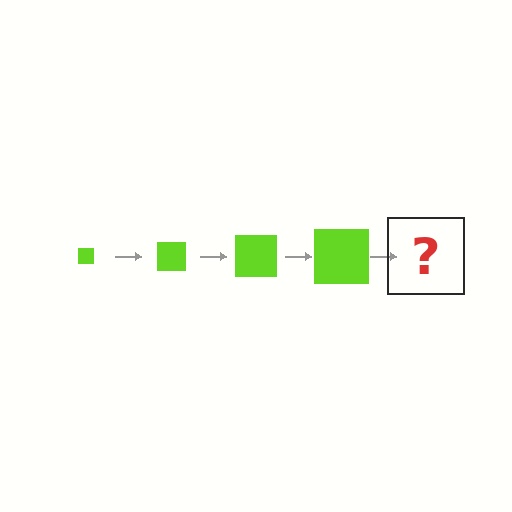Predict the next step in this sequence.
The next step is a lime square, larger than the previous one.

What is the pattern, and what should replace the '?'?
The pattern is that the square gets progressively larger each step. The '?' should be a lime square, larger than the previous one.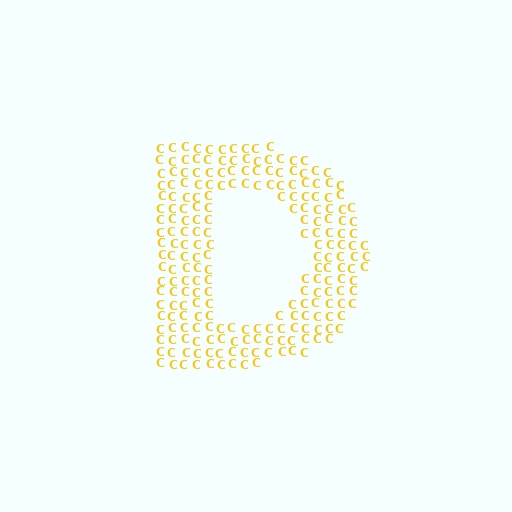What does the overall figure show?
The overall figure shows the letter D.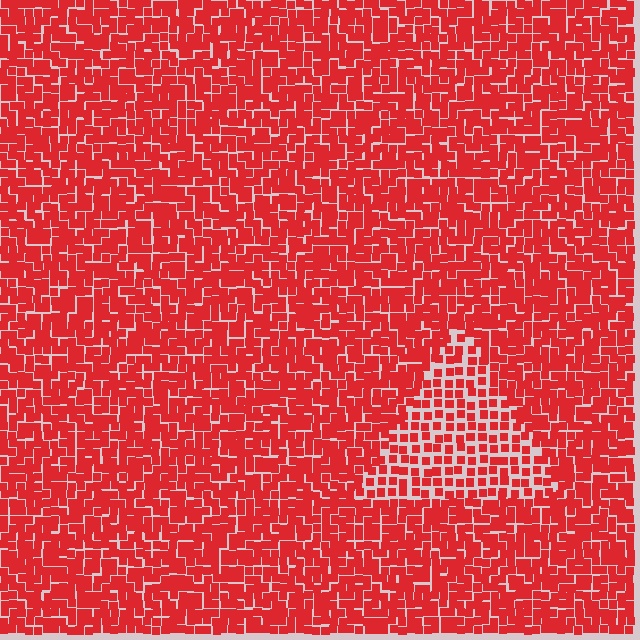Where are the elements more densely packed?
The elements are more densely packed outside the triangle boundary.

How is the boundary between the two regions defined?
The boundary is defined by a change in element density (approximately 1.7x ratio). All elements are the same color, size, and shape.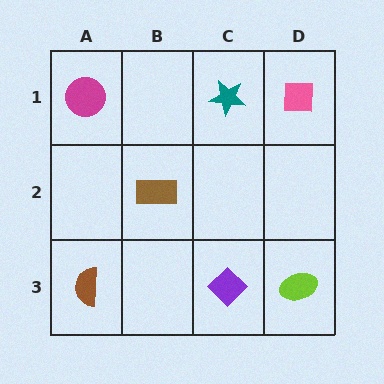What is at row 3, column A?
A brown semicircle.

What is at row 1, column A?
A magenta circle.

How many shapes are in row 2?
1 shape.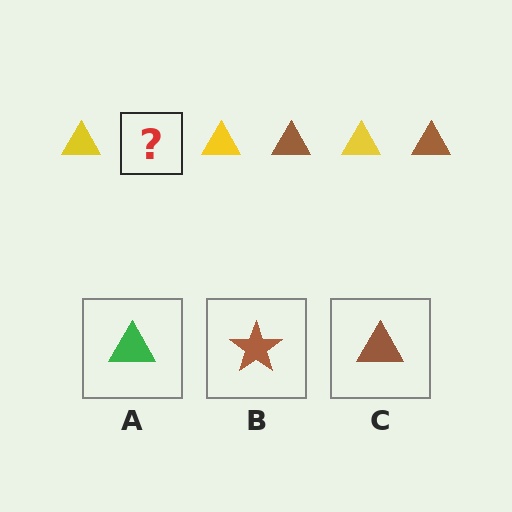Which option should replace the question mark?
Option C.